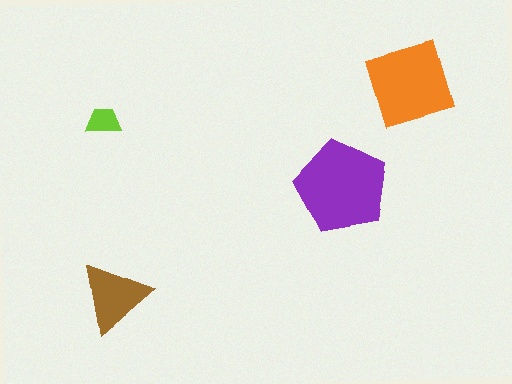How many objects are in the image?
There are 4 objects in the image.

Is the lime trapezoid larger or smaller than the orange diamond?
Smaller.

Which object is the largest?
The purple pentagon.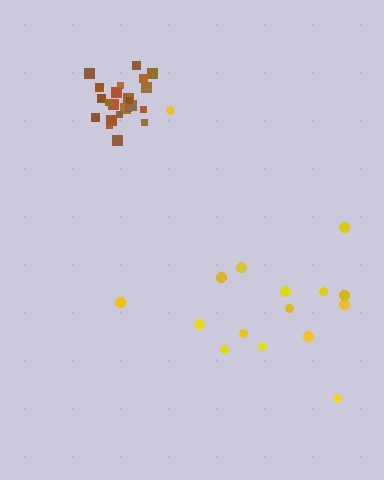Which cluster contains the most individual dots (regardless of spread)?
Brown (23).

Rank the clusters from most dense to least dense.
brown, yellow.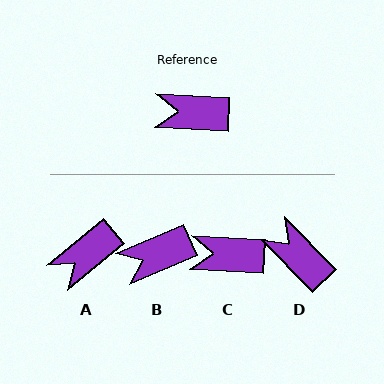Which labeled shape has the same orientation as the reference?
C.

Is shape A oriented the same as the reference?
No, it is off by about 43 degrees.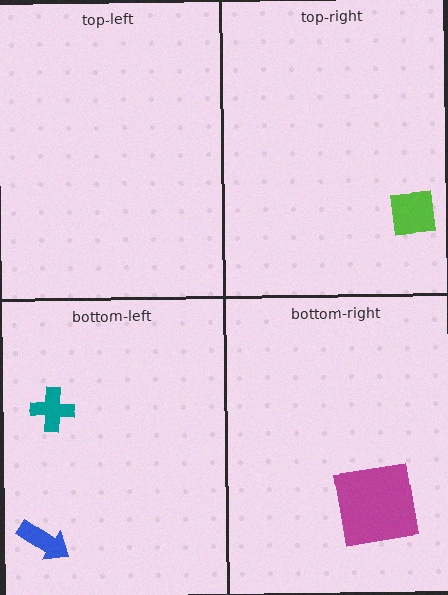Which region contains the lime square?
The top-right region.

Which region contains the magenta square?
The bottom-right region.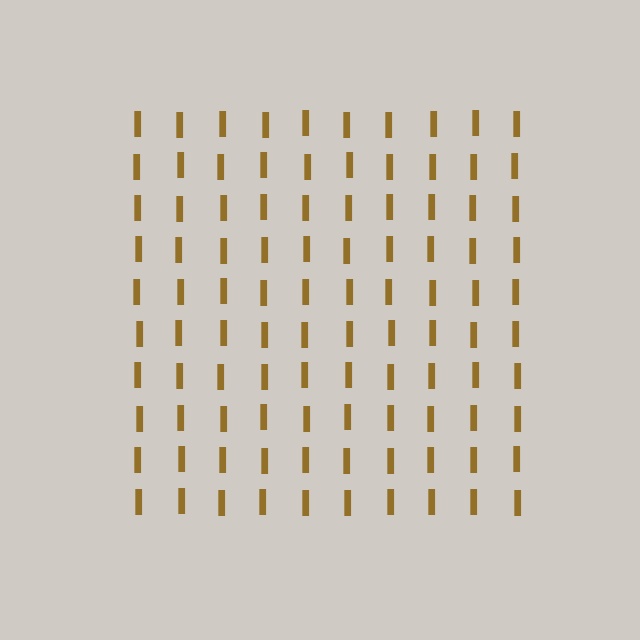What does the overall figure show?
The overall figure shows a square.